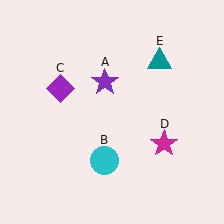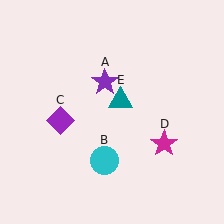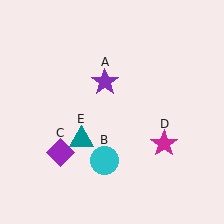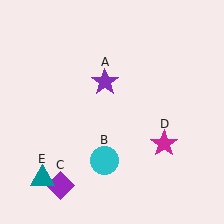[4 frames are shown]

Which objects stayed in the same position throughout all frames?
Purple star (object A) and cyan circle (object B) and magenta star (object D) remained stationary.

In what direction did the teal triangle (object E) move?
The teal triangle (object E) moved down and to the left.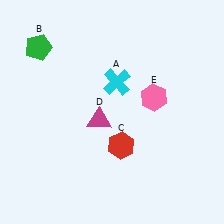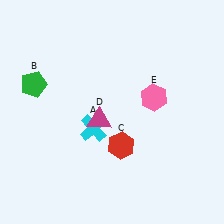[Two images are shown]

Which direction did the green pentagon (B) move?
The green pentagon (B) moved down.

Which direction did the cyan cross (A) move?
The cyan cross (A) moved down.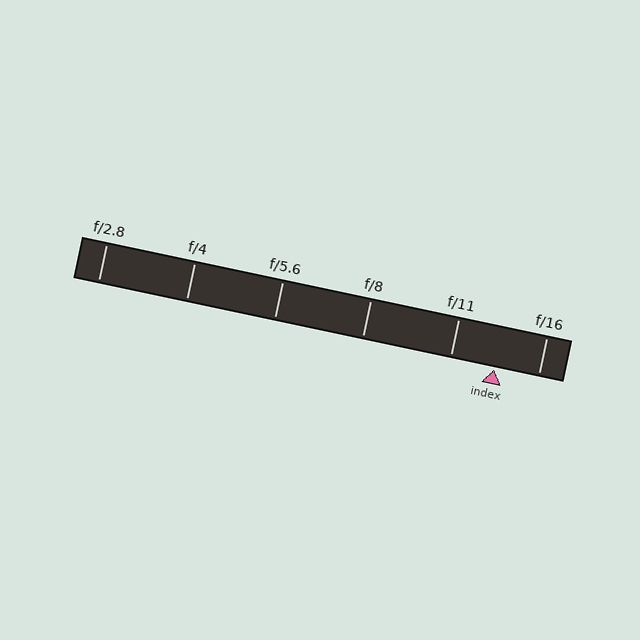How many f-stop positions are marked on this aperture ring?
There are 6 f-stop positions marked.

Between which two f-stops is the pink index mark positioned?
The index mark is between f/11 and f/16.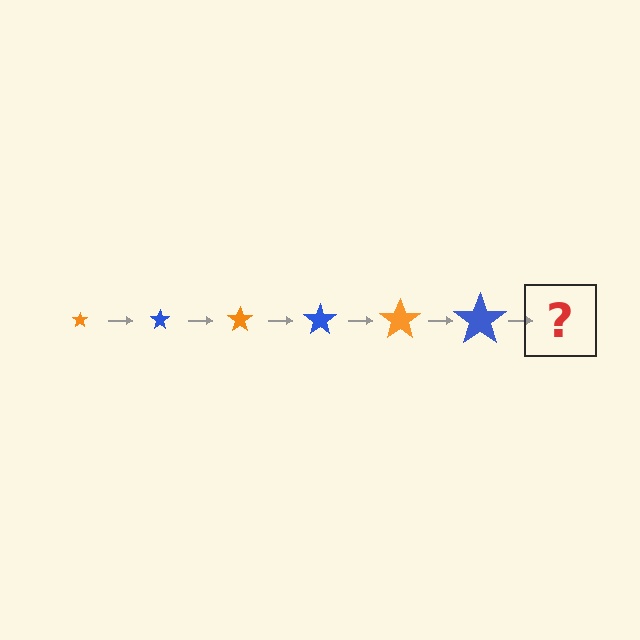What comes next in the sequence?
The next element should be an orange star, larger than the previous one.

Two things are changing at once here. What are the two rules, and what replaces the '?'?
The two rules are that the star grows larger each step and the color cycles through orange and blue. The '?' should be an orange star, larger than the previous one.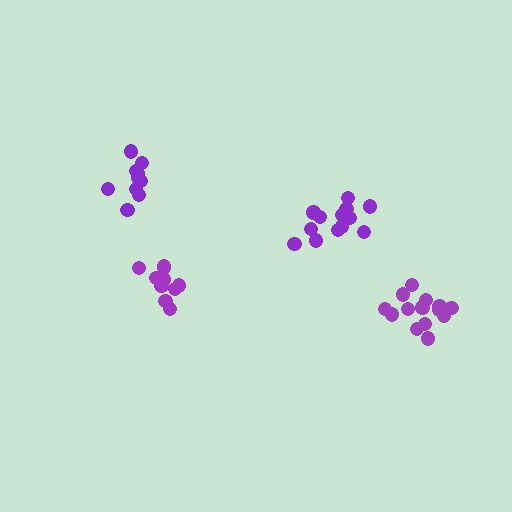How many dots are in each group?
Group 1: 12 dots, Group 2: 14 dots, Group 3: 10 dots, Group 4: 13 dots (49 total).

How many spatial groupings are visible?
There are 4 spatial groupings.